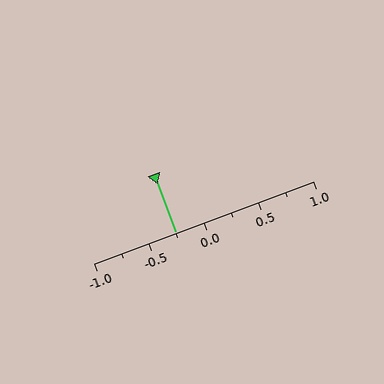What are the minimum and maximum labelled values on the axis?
The axis runs from -1.0 to 1.0.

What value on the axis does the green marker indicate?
The marker indicates approximately -0.25.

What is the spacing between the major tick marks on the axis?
The major ticks are spaced 0.5 apart.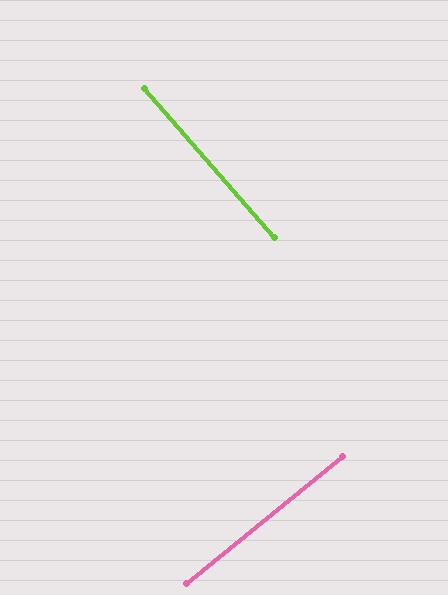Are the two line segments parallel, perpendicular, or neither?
Perpendicular — they meet at approximately 88°.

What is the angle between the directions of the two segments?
Approximately 88 degrees.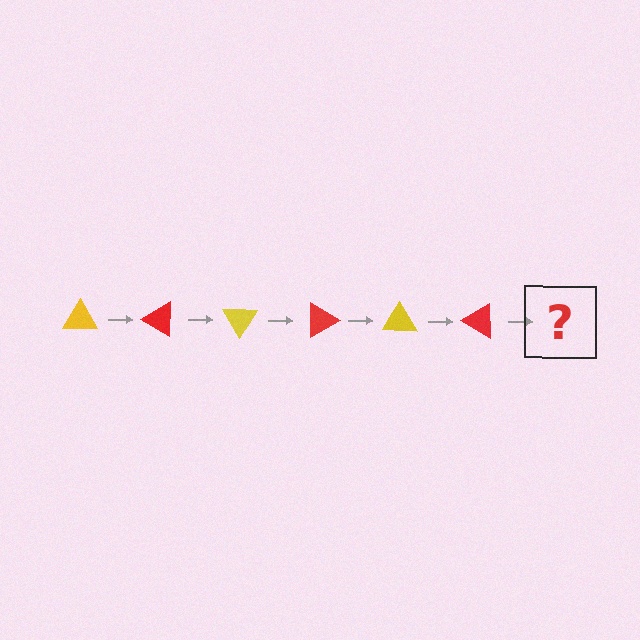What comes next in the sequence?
The next element should be a yellow triangle, rotated 180 degrees from the start.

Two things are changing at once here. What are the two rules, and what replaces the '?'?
The two rules are that it rotates 30 degrees each step and the color cycles through yellow and red. The '?' should be a yellow triangle, rotated 180 degrees from the start.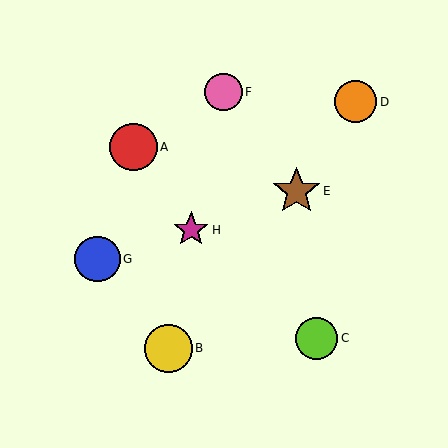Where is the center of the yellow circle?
The center of the yellow circle is at (168, 348).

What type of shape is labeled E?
Shape E is a brown star.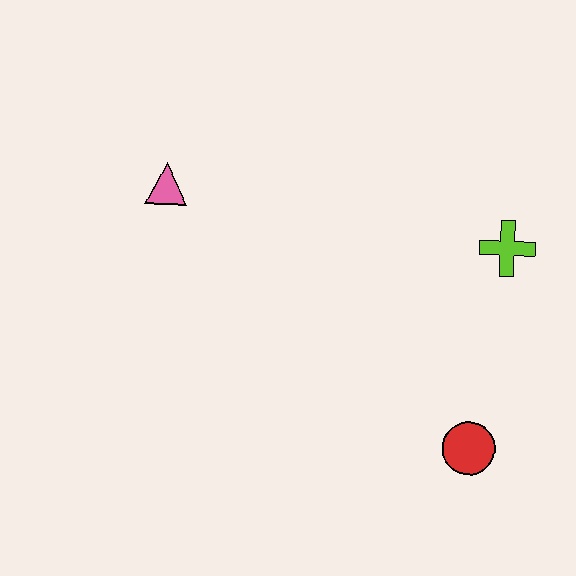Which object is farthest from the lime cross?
The pink triangle is farthest from the lime cross.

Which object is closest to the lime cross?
The red circle is closest to the lime cross.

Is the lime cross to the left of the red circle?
No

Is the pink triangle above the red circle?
Yes